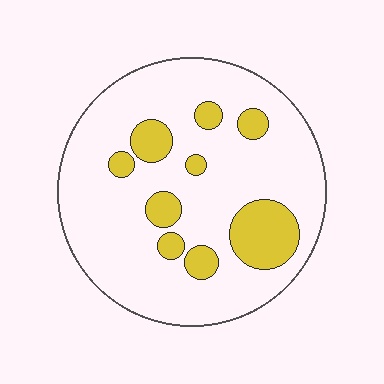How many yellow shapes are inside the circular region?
9.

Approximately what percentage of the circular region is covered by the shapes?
Approximately 20%.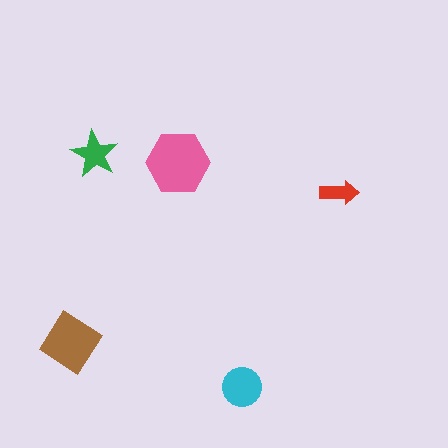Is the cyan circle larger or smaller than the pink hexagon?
Smaller.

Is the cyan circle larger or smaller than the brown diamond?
Smaller.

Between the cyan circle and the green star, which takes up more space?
The cyan circle.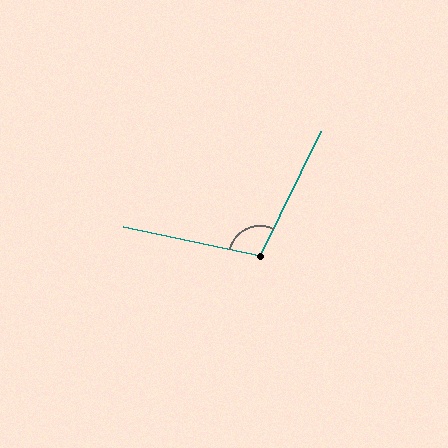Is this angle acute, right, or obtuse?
It is obtuse.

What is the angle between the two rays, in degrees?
Approximately 104 degrees.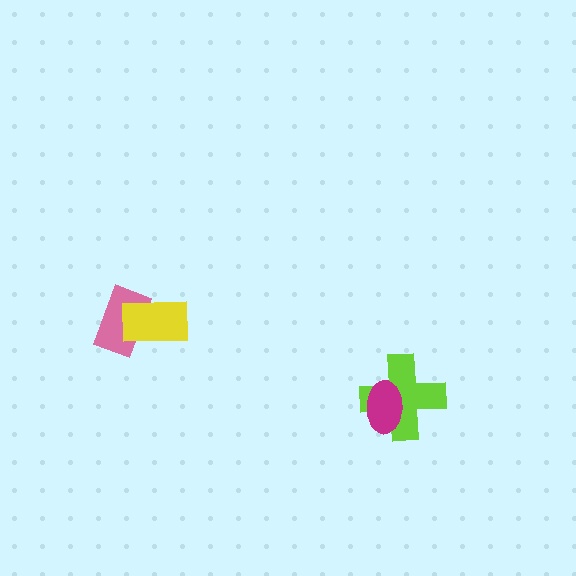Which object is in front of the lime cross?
The magenta ellipse is in front of the lime cross.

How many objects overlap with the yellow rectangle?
1 object overlaps with the yellow rectangle.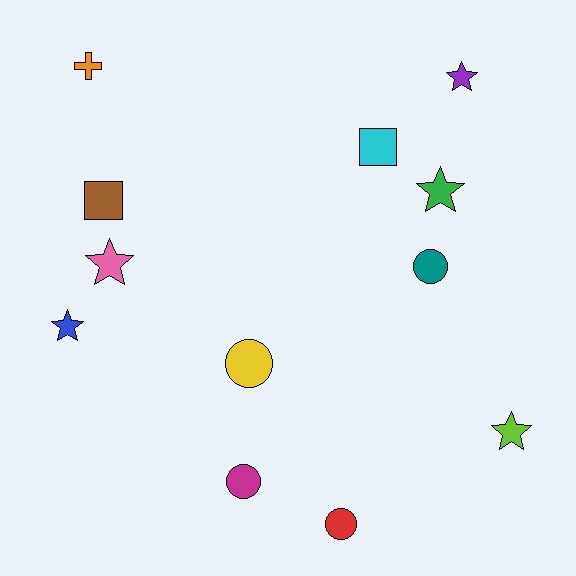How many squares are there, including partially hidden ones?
There are 2 squares.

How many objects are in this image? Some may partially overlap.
There are 12 objects.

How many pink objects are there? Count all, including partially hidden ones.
There is 1 pink object.